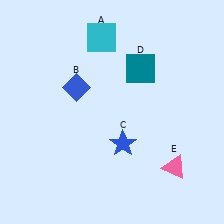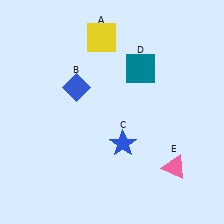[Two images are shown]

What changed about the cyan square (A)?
In Image 1, A is cyan. In Image 2, it changed to yellow.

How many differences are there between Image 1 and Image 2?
There is 1 difference between the two images.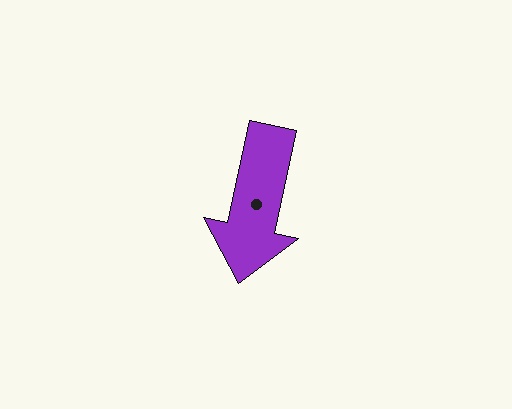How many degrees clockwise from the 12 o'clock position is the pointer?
Approximately 192 degrees.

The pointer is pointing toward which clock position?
Roughly 6 o'clock.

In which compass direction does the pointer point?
South.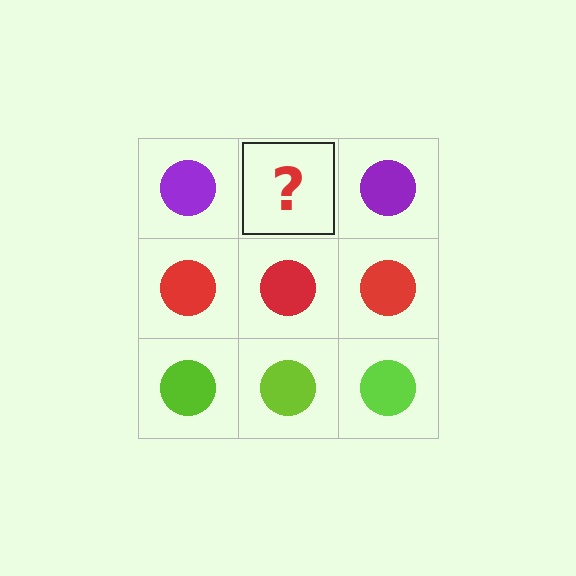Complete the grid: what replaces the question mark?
The question mark should be replaced with a purple circle.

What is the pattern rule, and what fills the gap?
The rule is that each row has a consistent color. The gap should be filled with a purple circle.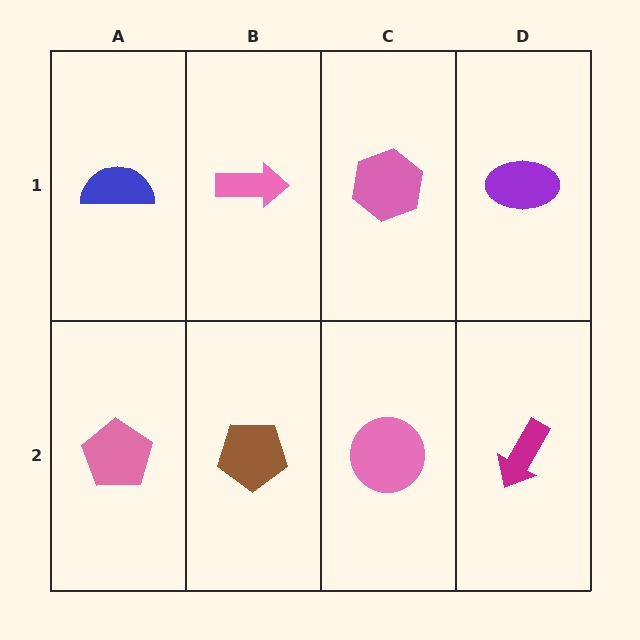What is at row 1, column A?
A blue semicircle.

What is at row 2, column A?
A pink pentagon.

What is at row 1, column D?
A purple ellipse.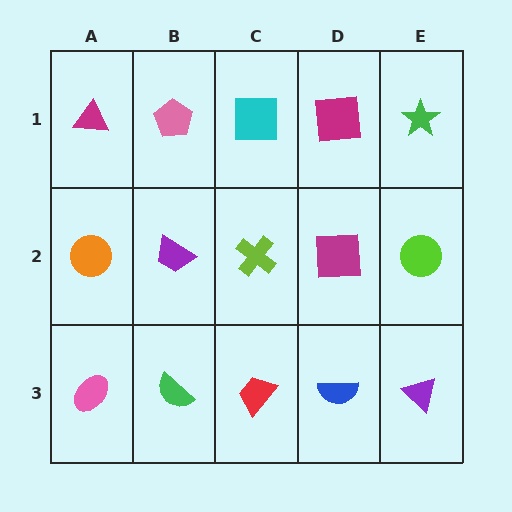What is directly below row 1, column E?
A lime circle.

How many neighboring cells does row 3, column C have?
3.